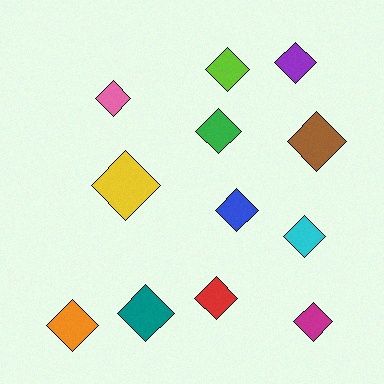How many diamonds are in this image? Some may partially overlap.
There are 12 diamonds.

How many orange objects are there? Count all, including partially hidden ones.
There is 1 orange object.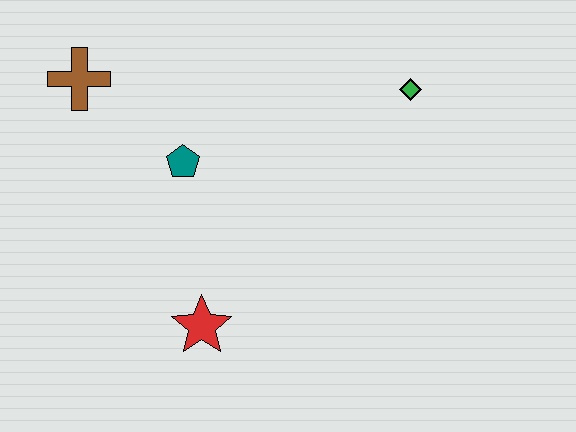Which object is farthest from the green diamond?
The brown cross is farthest from the green diamond.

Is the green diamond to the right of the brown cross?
Yes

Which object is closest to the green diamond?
The teal pentagon is closest to the green diamond.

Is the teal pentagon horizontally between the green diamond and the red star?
No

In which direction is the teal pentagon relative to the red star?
The teal pentagon is above the red star.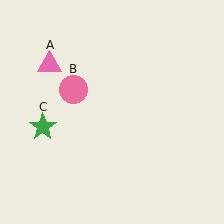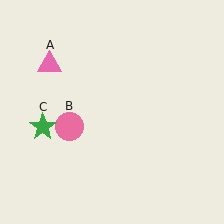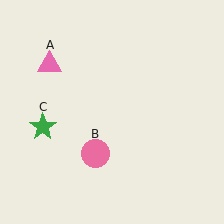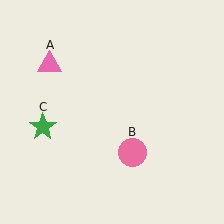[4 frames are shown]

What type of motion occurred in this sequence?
The pink circle (object B) rotated counterclockwise around the center of the scene.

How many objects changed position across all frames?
1 object changed position: pink circle (object B).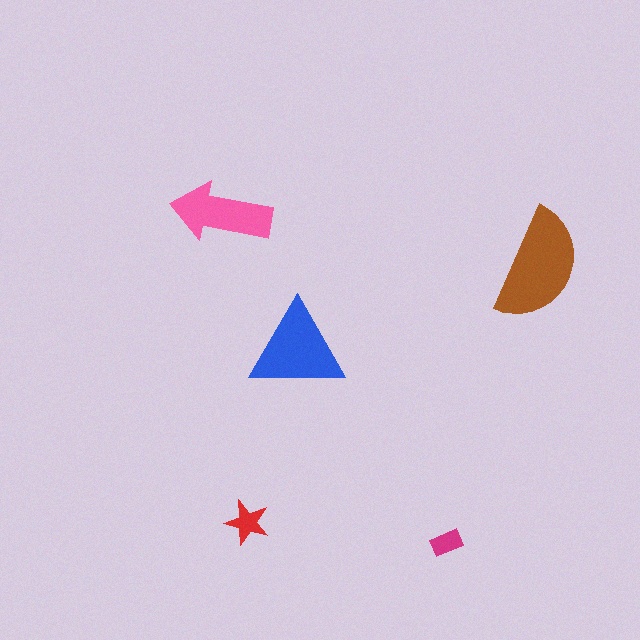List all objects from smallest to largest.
The magenta rectangle, the red star, the pink arrow, the blue triangle, the brown semicircle.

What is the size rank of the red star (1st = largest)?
4th.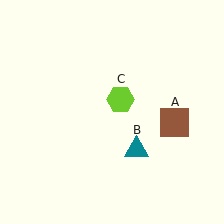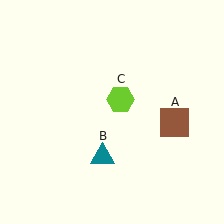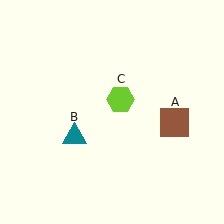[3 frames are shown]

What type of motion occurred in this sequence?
The teal triangle (object B) rotated clockwise around the center of the scene.